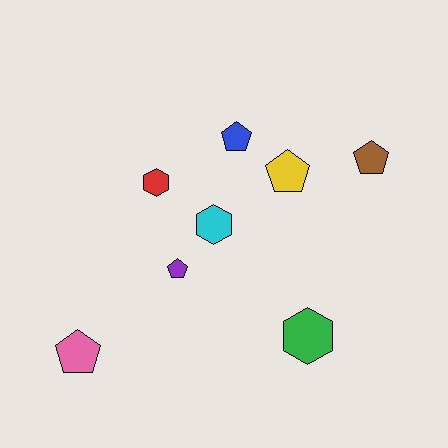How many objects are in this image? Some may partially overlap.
There are 8 objects.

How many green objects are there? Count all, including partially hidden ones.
There is 1 green object.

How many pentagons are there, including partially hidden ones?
There are 5 pentagons.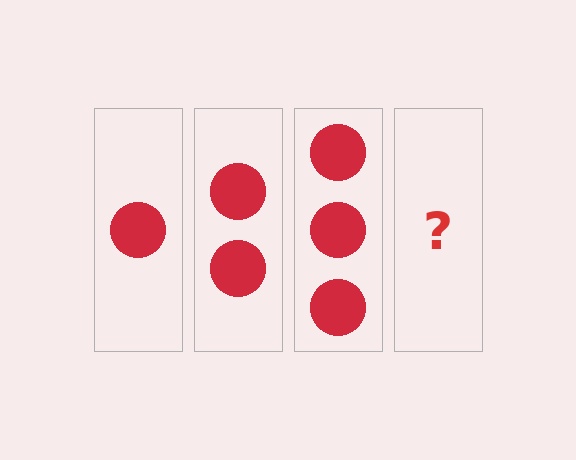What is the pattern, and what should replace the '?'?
The pattern is that each step adds one more circle. The '?' should be 4 circles.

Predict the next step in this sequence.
The next step is 4 circles.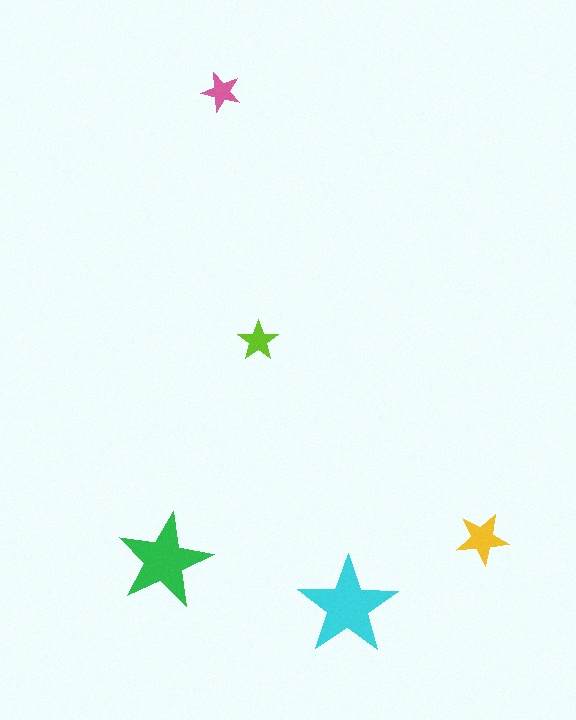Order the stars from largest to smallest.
the cyan one, the green one, the yellow one, the lime one, the pink one.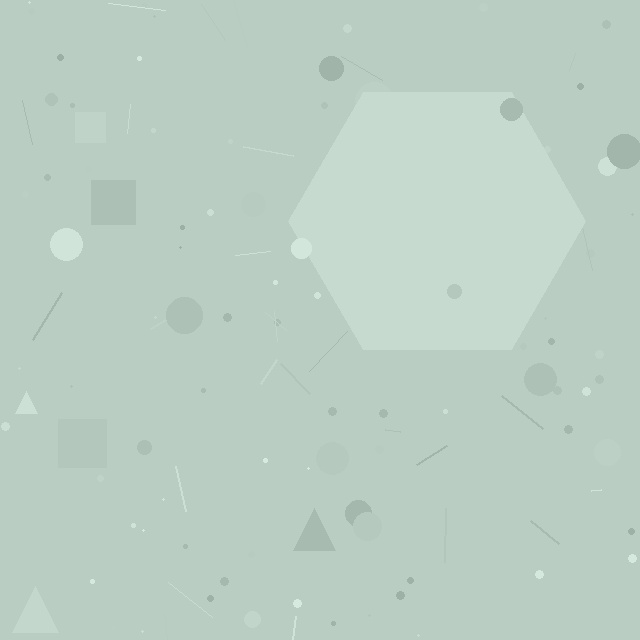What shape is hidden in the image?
A hexagon is hidden in the image.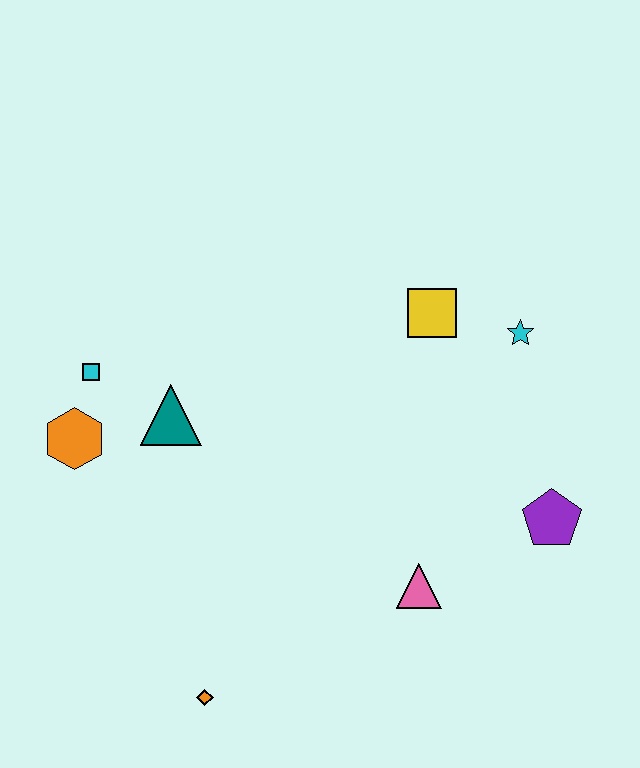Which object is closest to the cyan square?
The orange hexagon is closest to the cyan square.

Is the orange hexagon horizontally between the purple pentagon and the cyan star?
No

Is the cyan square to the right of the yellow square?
No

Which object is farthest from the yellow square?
The orange diamond is farthest from the yellow square.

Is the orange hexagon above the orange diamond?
Yes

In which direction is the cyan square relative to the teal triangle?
The cyan square is to the left of the teal triangle.